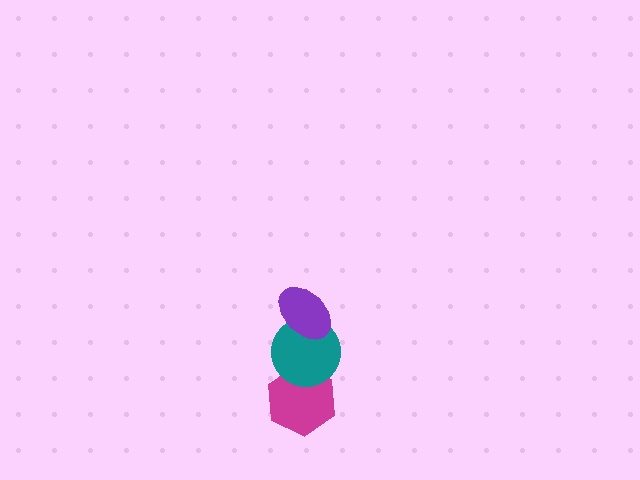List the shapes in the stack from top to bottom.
From top to bottom: the purple ellipse, the teal circle, the magenta hexagon.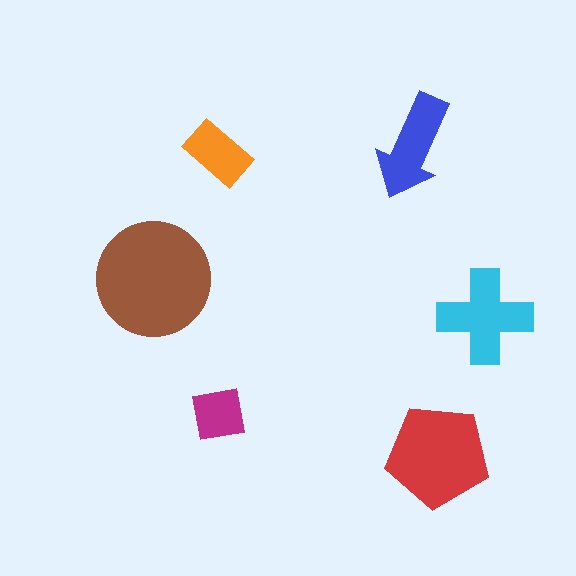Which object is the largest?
The brown circle.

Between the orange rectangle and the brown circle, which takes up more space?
The brown circle.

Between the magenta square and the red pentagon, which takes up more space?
The red pentagon.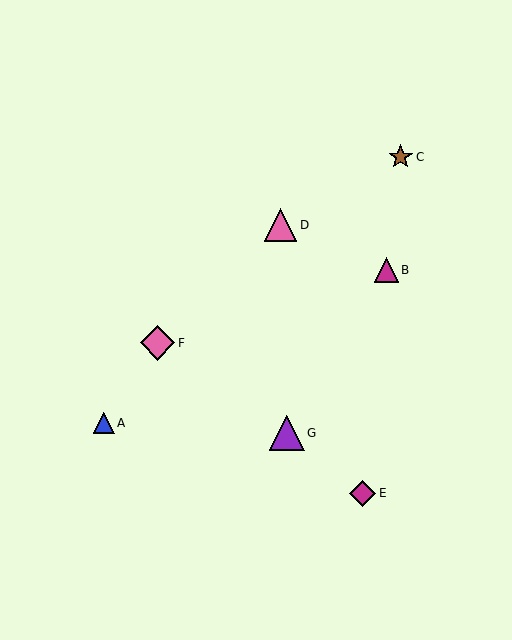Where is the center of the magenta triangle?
The center of the magenta triangle is at (386, 270).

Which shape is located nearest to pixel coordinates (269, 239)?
The pink triangle (labeled D) at (280, 225) is nearest to that location.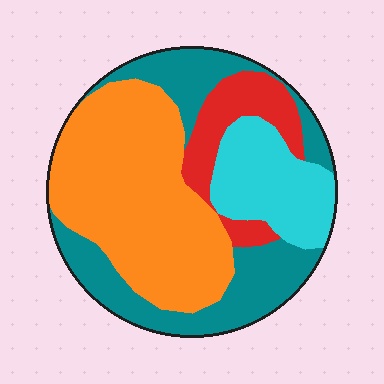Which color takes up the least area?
Red, at roughly 10%.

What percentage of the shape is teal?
Teal covers about 30% of the shape.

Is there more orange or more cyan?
Orange.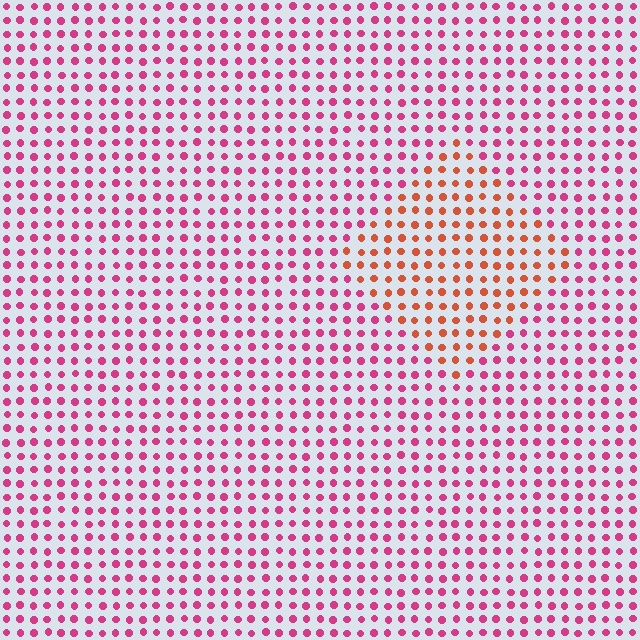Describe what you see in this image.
The image is filled with small magenta elements in a uniform arrangement. A diamond-shaped region is visible where the elements are tinted to a slightly different hue, forming a subtle color boundary.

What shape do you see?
I see a diamond.